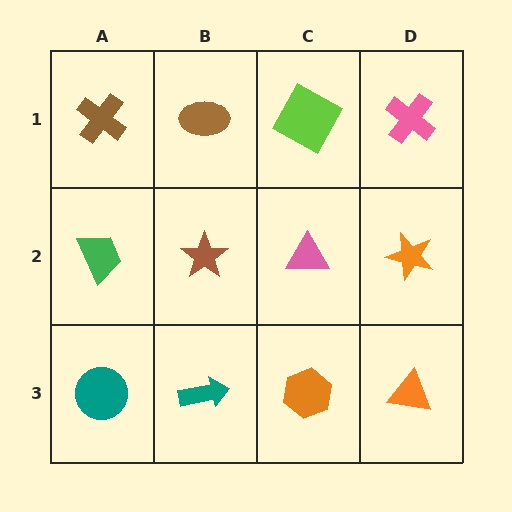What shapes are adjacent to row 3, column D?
An orange star (row 2, column D), an orange hexagon (row 3, column C).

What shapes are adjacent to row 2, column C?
A lime square (row 1, column C), an orange hexagon (row 3, column C), a brown star (row 2, column B), an orange star (row 2, column D).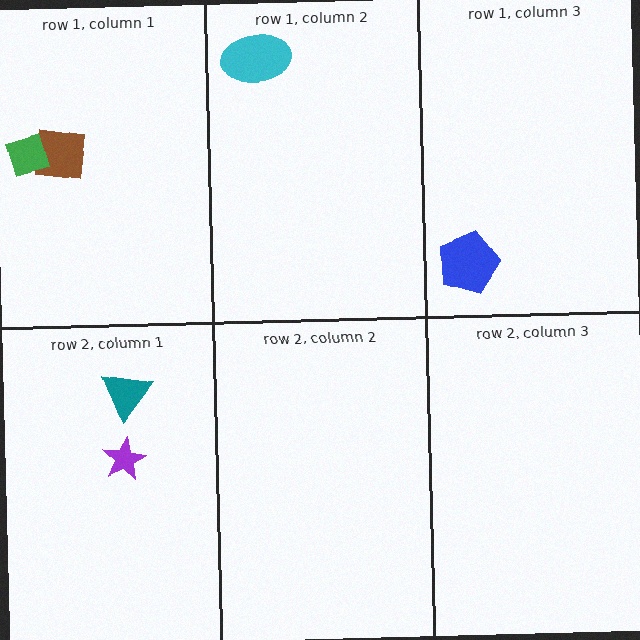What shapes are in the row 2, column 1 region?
The teal triangle, the purple star.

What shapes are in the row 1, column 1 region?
The brown square, the green diamond.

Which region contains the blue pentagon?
The row 1, column 3 region.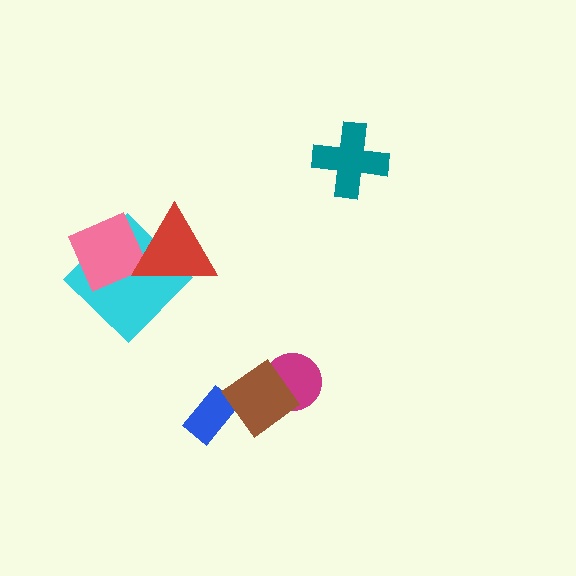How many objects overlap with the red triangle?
2 objects overlap with the red triangle.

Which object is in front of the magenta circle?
The brown diamond is in front of the magenta circle.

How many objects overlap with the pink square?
2 objects overlap with the pink square.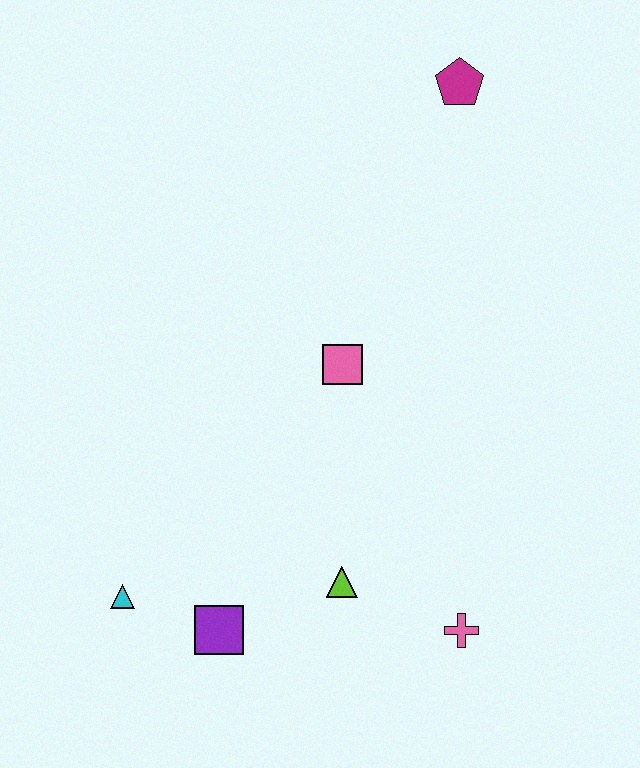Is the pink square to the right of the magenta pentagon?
No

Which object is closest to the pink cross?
The lime triangle is closest to the pink cross.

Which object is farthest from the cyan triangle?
The magenta pentagon is farthest from the cyan triangle.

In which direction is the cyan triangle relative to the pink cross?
The cyan triangle is to the left of the pink cross.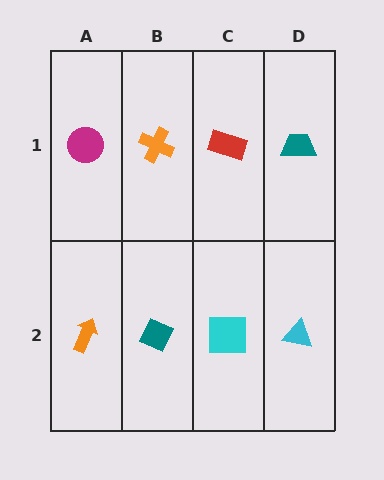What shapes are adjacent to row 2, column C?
A red rectangle (row 1, column C), a teal diamond (row 2, column B), a cyan triangle (row 2, column D).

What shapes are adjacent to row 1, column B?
A teal diamond (row 2, column B), a magenta circle (row 1, column A), a red rectangle (row 1, column C).